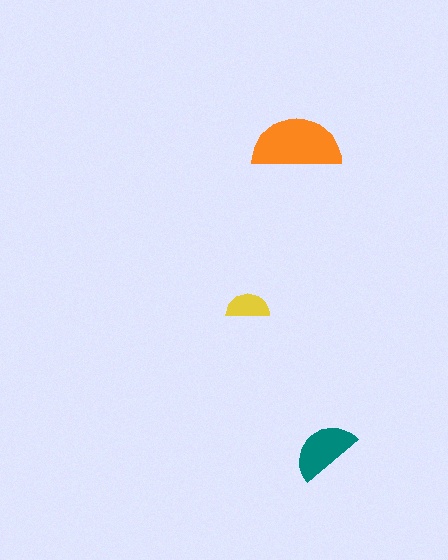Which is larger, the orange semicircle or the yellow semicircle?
The orange one.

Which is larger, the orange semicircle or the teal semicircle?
The orange one.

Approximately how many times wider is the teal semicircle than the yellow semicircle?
About 1.5 times wider.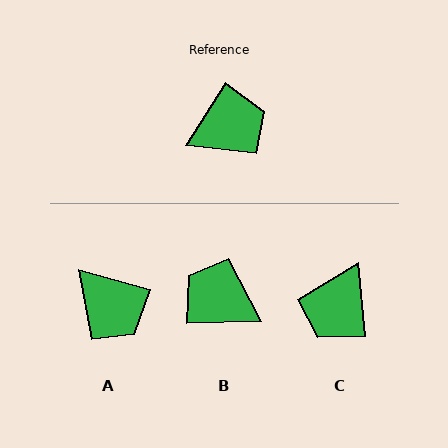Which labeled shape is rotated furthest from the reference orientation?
C, about 143 degrees away.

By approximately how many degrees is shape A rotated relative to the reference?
Approximately 73 degrees clockwise.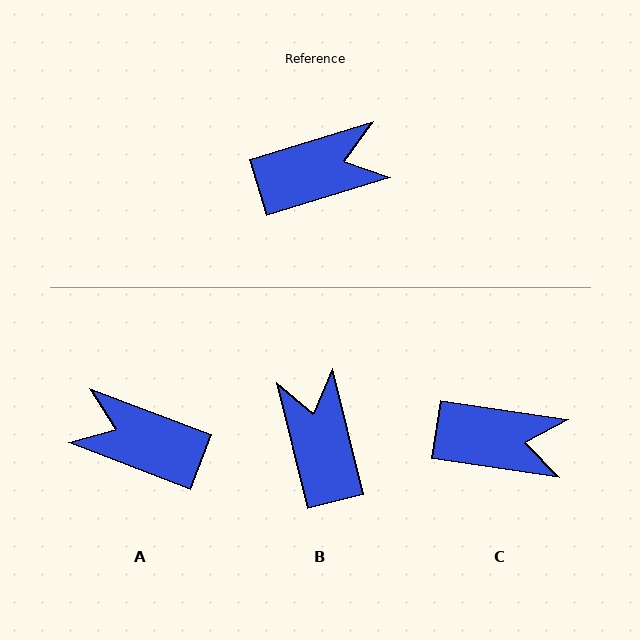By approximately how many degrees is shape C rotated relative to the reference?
Approximately 25 degrees clockwise.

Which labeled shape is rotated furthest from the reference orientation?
A, about 142 degrees away.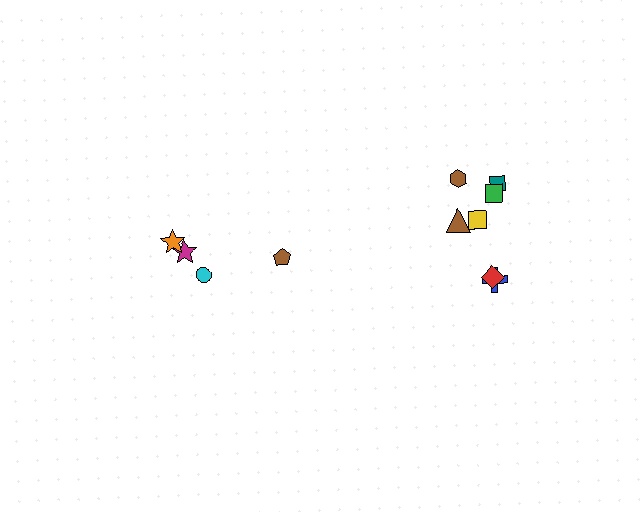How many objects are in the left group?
There are 4 objects.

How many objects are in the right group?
There are 7 objects.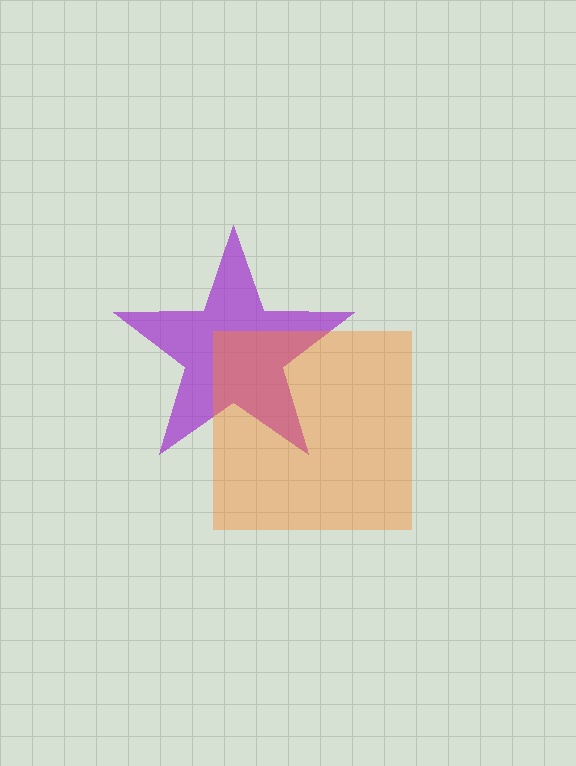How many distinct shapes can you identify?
There are 2 distinct shapes: a purple star, an orange square.